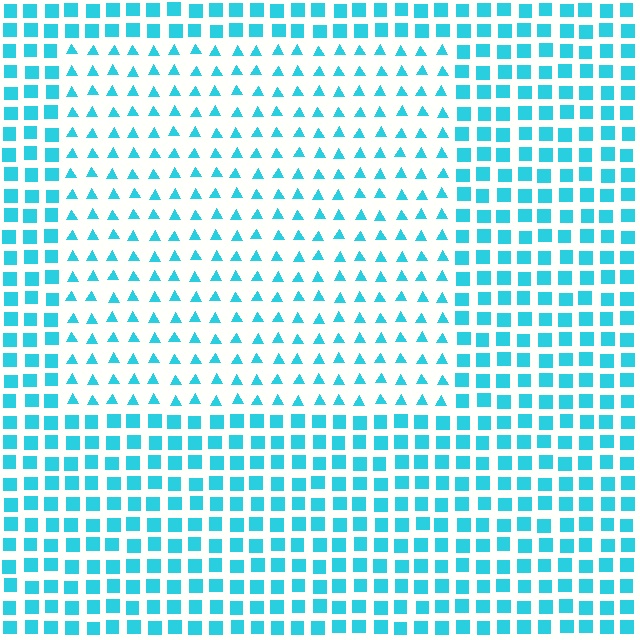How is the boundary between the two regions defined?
The boundary is defined by a change in element shape: triangles inside vs. squares outside. All elements share the same color and spacing.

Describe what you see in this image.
The image is filled with small cyan elements arranged in a uniform grid. A rectangle-shaped region contains triangles, while the surrounding area contains squares. The boundary is defined purely by the change in element shape.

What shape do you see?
I see a rectangle.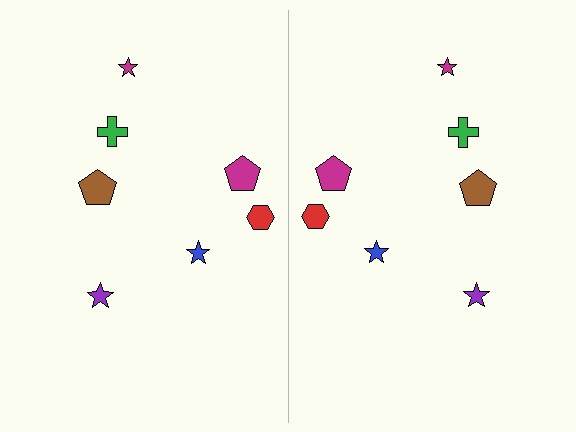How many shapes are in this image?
There are 14 shapes in this image.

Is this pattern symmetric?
Yes, this pattern has bilateral (reflection) symmetry.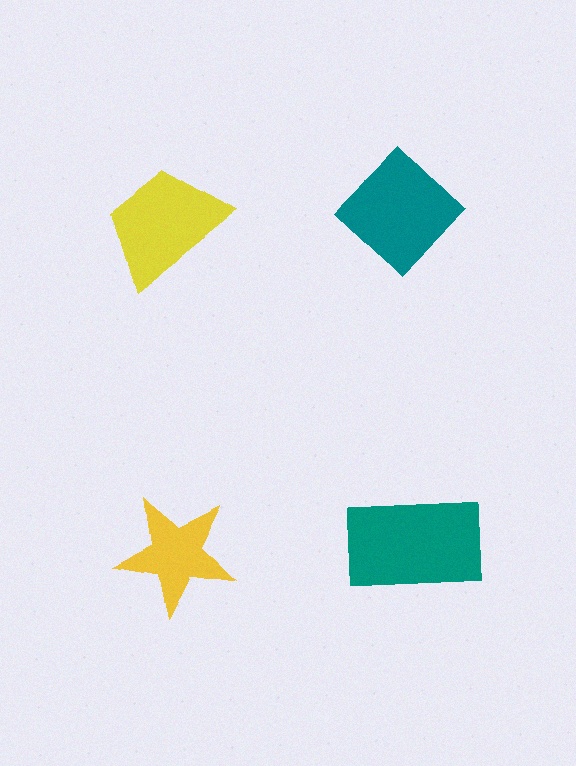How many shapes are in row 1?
2 shapes.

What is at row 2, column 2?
A teal rectangle.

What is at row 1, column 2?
A teal diamond.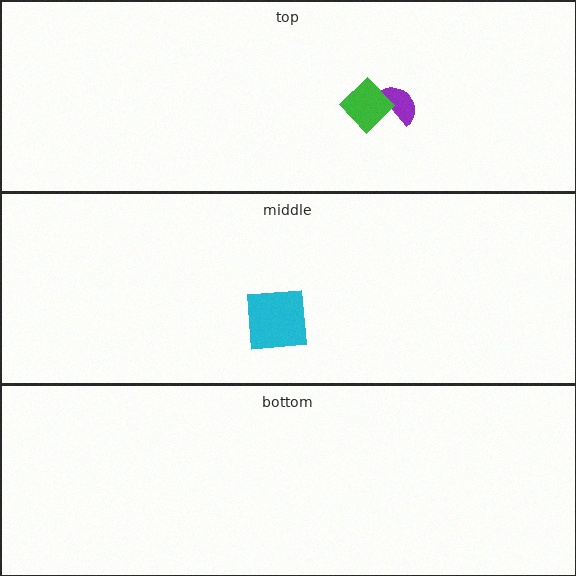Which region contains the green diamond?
The top region.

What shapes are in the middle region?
The cyan square.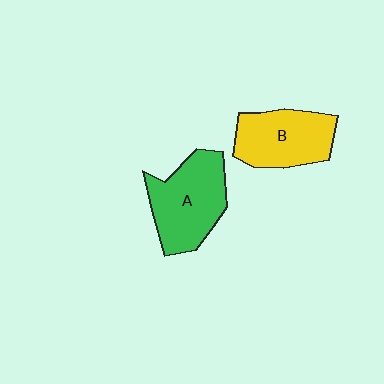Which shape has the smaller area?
Shape B (yellow).